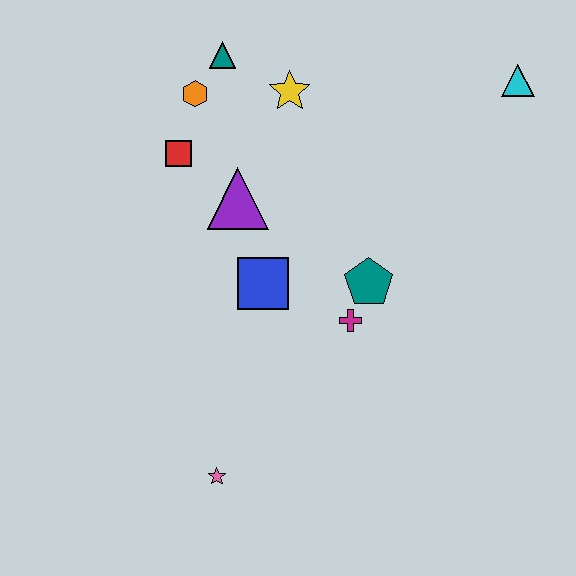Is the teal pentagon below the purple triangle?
Yes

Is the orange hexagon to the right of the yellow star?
No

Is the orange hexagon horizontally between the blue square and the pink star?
No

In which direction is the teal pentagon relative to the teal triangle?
The teal pentagon is below the teal triangle.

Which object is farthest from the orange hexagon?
The pink star is farthest from the orange hexagon.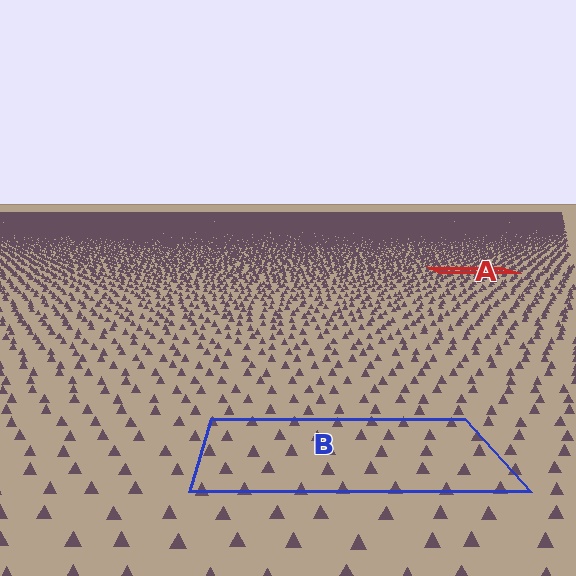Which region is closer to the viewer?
Region B is closer. The texture elements there are larger and more spread out.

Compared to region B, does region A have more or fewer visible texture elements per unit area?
Region A has more texture elements per unit area — they are packed more densely because it is farther away.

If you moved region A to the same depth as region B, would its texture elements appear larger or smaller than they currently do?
They would appear larger. At a closer depth, the same texture elements are projected at a bigger on-screen size.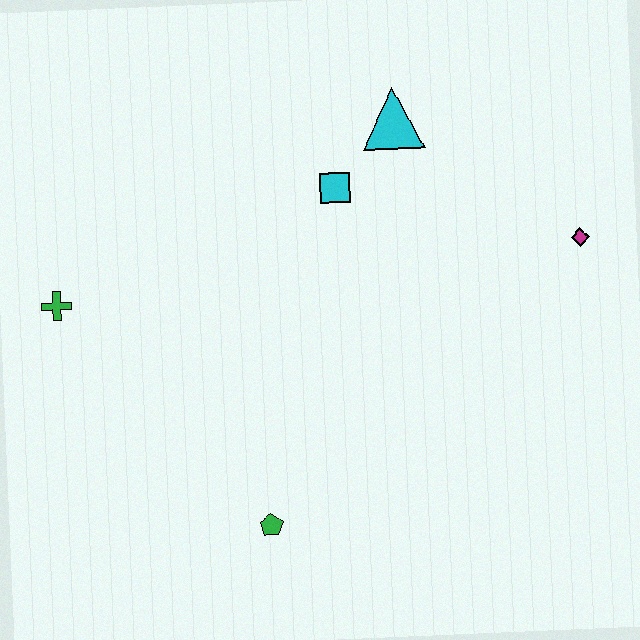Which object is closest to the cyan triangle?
The cyan square is closest to the cyan triangle.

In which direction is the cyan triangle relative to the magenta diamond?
The cyan triangle is to the left of the magenta diamond.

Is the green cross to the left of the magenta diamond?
Yes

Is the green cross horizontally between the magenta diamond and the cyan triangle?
No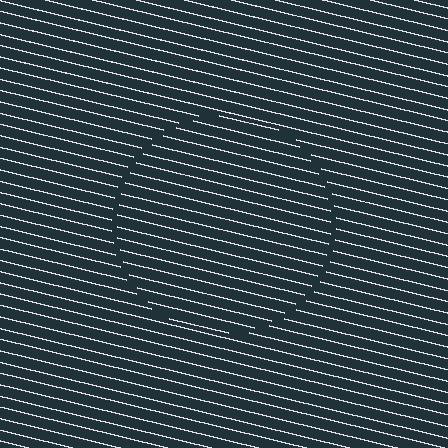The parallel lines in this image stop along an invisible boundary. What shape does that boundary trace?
An illusory circle. The interior of the shape contains the same grating, shifted by half a period — the contour is defined by the phase discontinuity where line-ends from the inner and outer gratings abut.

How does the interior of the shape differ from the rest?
The interior of the shape contains the same grating, shifted by half a period — the contour is defined by the phase discontinuity where line-ends from the inner and outer gratings abut.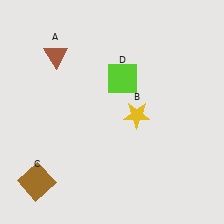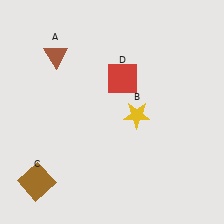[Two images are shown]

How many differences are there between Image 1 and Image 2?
There is 1 difference between the two images.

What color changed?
The square (D) changed from lime in Image 1 to red in Image 2.